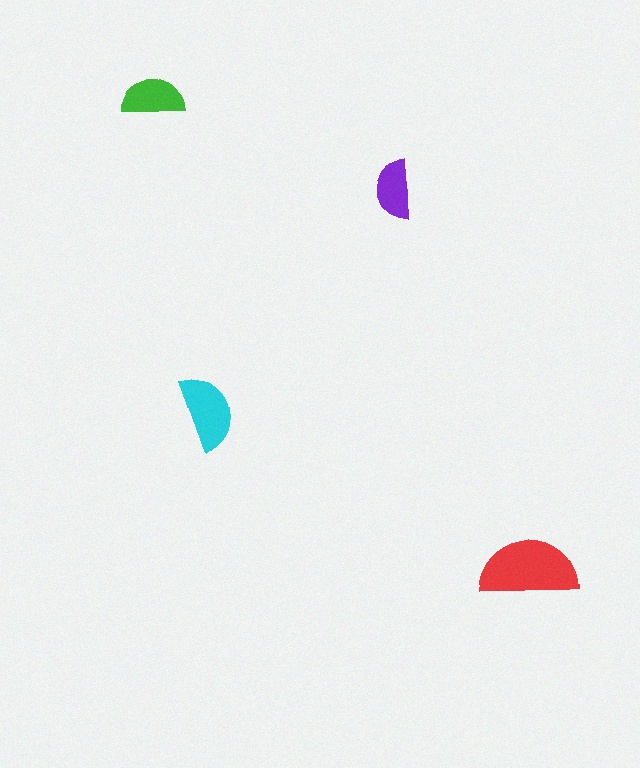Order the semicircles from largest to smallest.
the red one, the cyan one, the green one, the purple one.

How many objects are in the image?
There are 4 objects in the image.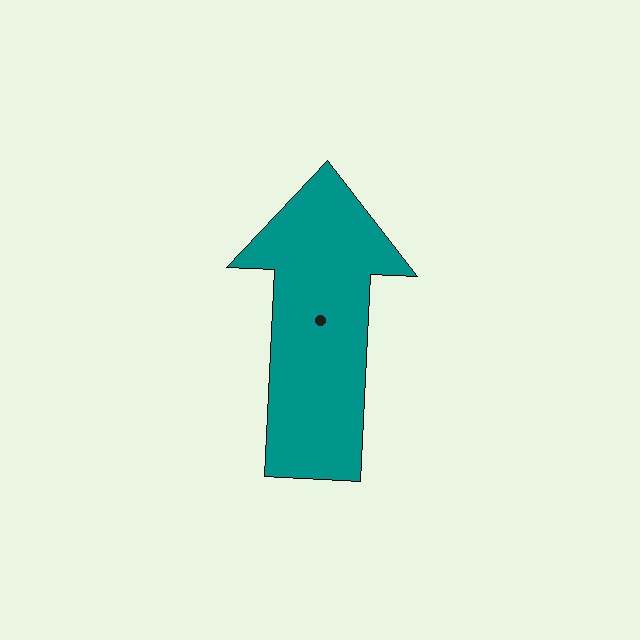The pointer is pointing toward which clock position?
Roughly 12 o'clock.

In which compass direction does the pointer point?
North.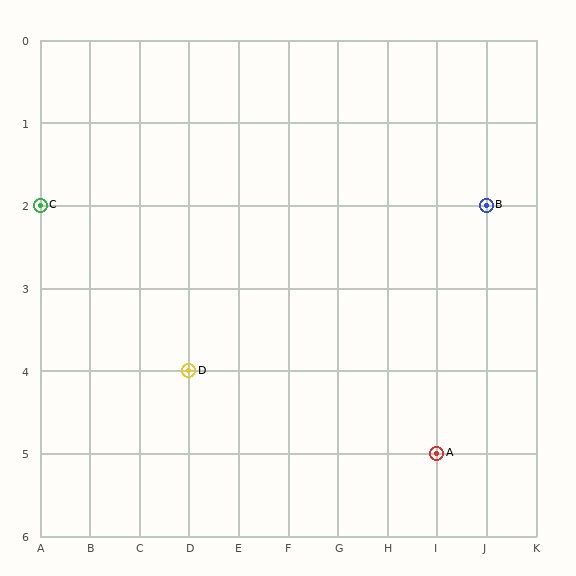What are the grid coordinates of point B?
Point B is at grid coordinates (J, 2).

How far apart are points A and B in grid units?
Points A and B are 1 column and 3 rows apart (about 3.2 grid units diagonally).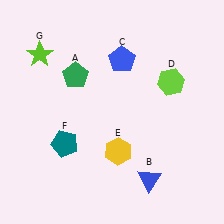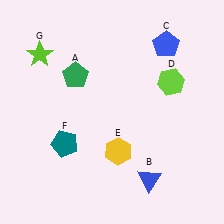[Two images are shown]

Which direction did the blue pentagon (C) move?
The blue pentagon (C) moved right.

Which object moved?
The blue pentagon (C) moved right.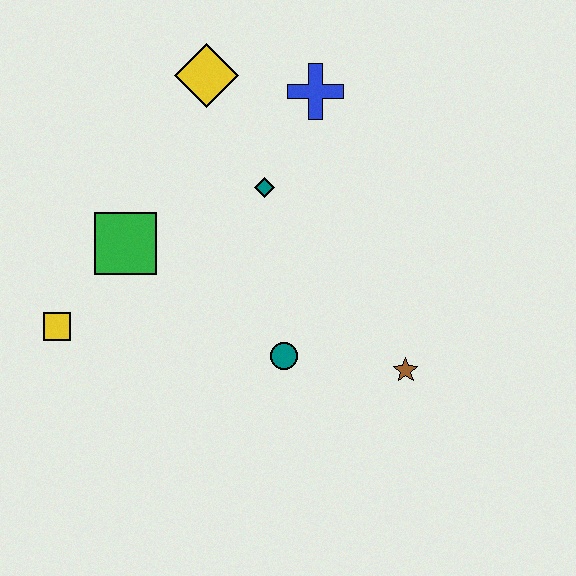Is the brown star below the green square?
Yes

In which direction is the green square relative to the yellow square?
The green square is above the yellow square.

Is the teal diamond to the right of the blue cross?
No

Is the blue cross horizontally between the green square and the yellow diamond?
No